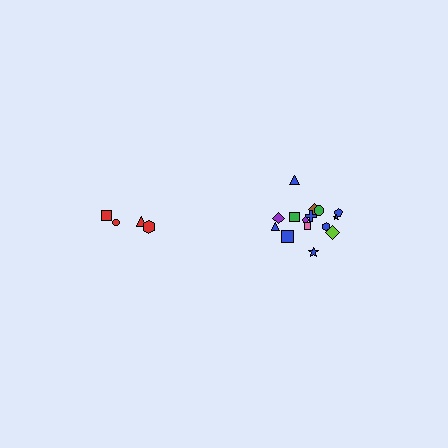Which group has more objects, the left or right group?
The right group.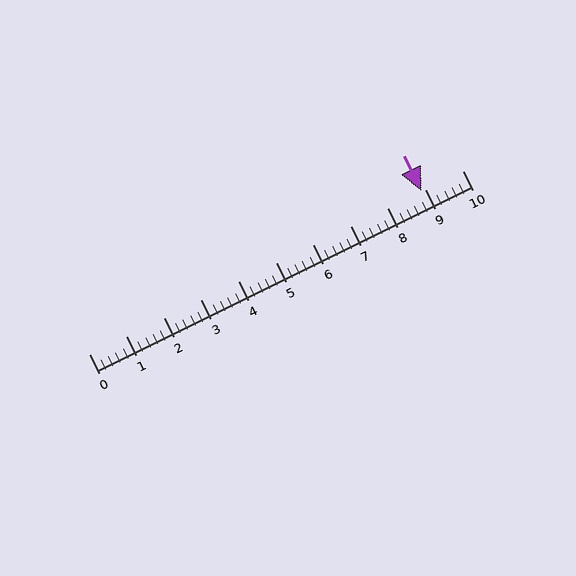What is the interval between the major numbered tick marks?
The major tick marks are spaced 1 units apart.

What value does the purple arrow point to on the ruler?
The purple arrow points to approximately 8.9.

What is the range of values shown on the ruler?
The ruler shows values from 0 to 10.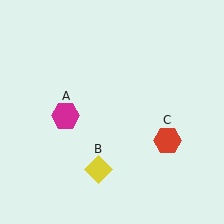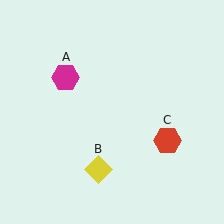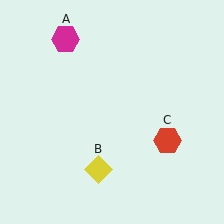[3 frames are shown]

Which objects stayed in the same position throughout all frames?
Yellow diamond (object B) and red hexagon (object C) remained stationary.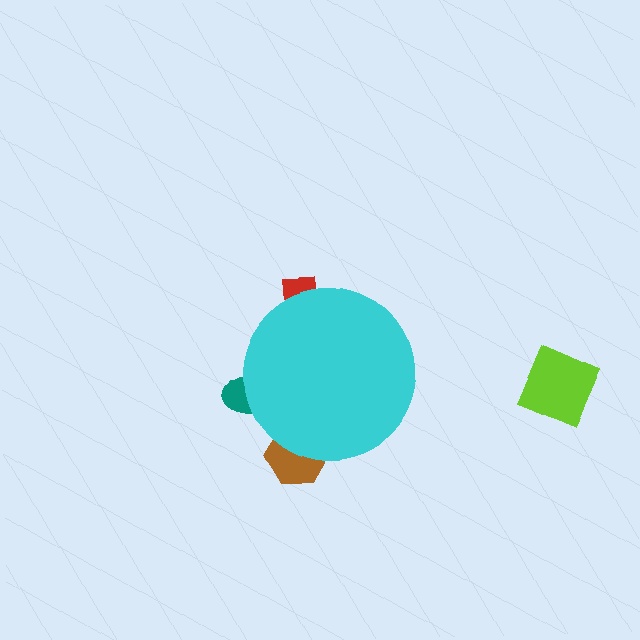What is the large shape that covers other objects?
A cyan circle.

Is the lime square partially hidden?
No, the lime square is fully visible.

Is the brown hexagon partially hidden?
Yes, the brown hexagon is partially hidden behind the cyan circle.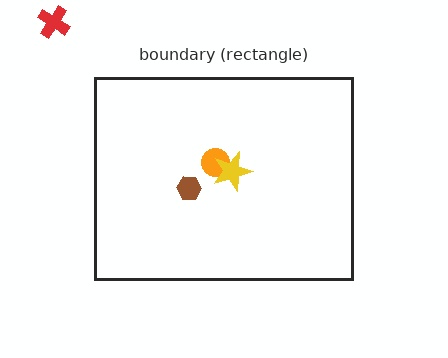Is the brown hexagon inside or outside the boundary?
Inside.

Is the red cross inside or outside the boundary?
Outside.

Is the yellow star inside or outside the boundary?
Inside.